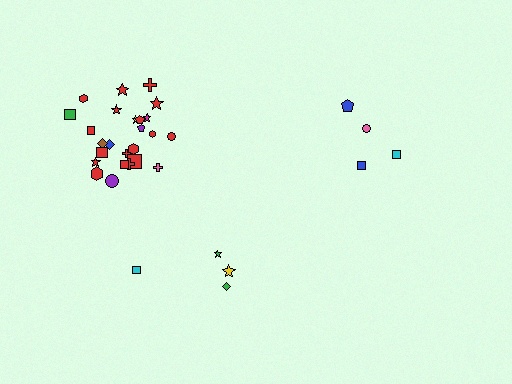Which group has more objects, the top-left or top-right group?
The top-left group.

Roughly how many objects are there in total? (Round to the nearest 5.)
Roughly 35 objects in total.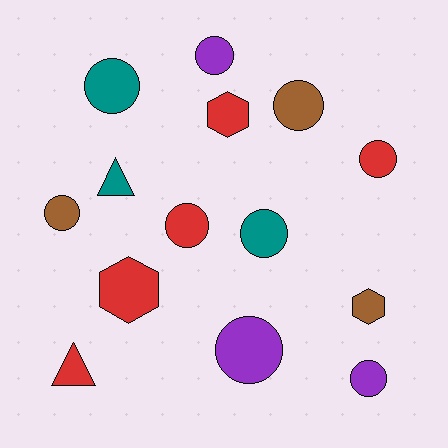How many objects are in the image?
There are 14 objects.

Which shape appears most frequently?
Circle, with 9 objects.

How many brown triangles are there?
There are no brown triangles.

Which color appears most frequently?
Red, with 5 objects.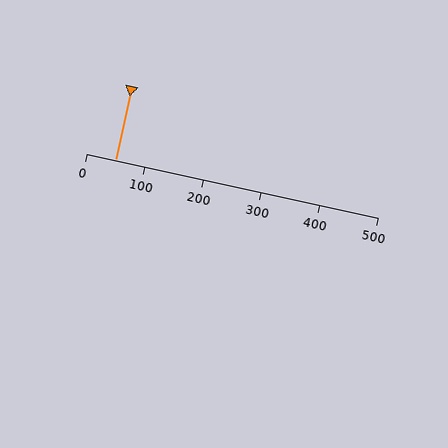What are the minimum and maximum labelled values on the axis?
The axis runs from 0 to 500.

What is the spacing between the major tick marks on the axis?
The major ticks are spaced 100 apart.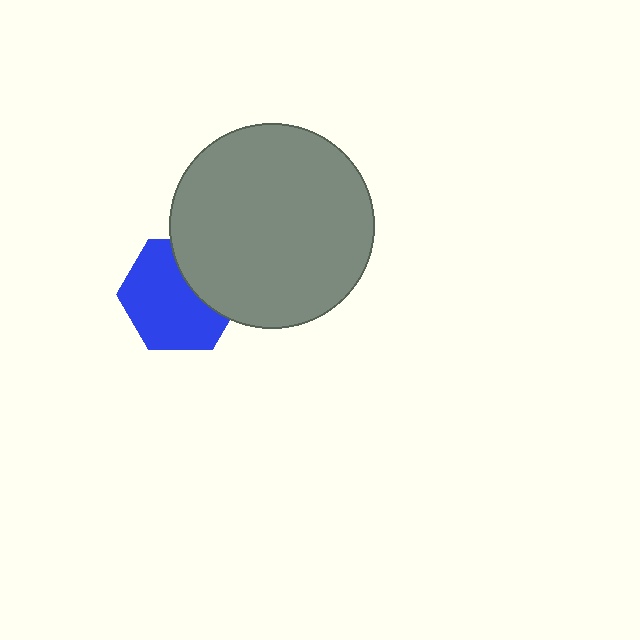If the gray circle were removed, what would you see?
You would see the complete blue hexagon.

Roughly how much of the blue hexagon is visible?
Most of it is visible (roughly 68%).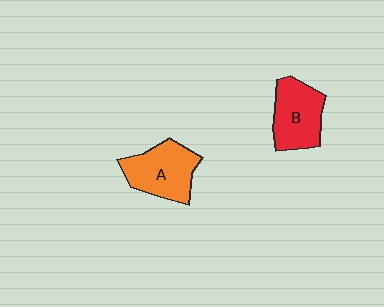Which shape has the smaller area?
Shape B (red).